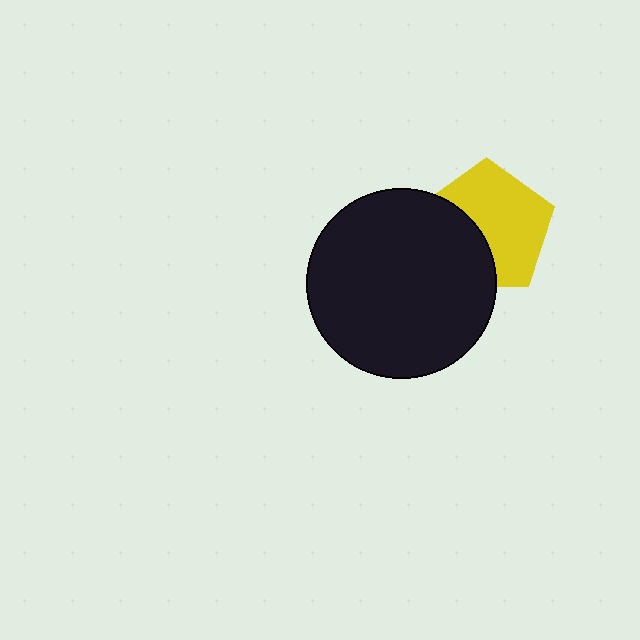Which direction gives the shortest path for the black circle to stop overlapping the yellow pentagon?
Moving left gives the shortest separation.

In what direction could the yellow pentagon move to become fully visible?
The yellow pentagon could move right. That would shift it out from behind the black circle entirely.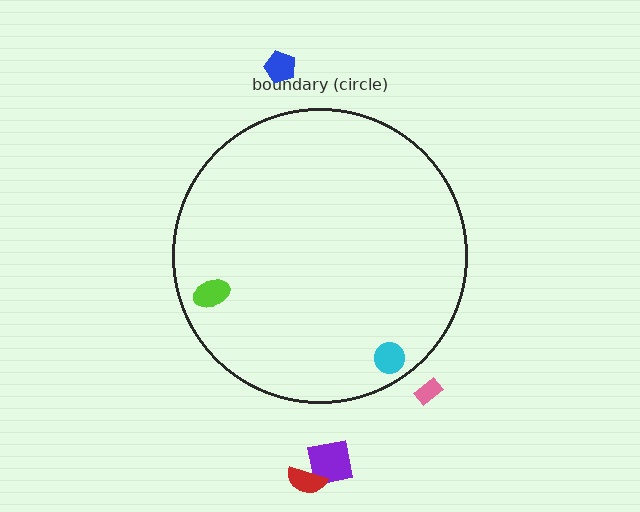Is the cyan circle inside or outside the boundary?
Inside.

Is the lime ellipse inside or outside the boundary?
Inside.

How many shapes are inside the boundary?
2 inside, 4 outside.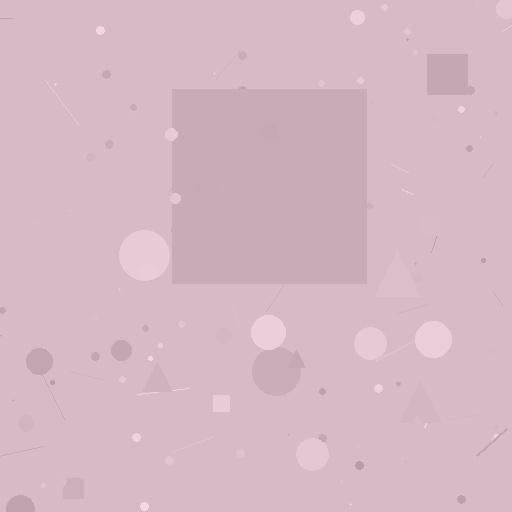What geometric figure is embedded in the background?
A square is embedded in the background.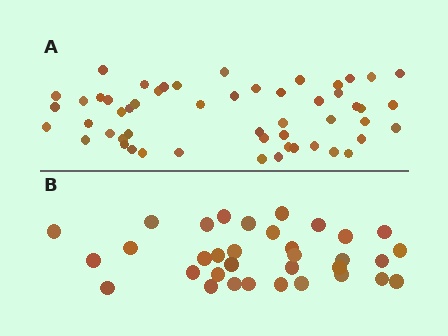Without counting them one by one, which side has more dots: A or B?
Region A (the top region) has more dots.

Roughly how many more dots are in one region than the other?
Region A has approximately 20 more dots than region B.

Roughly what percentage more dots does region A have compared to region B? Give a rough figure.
About 55% more.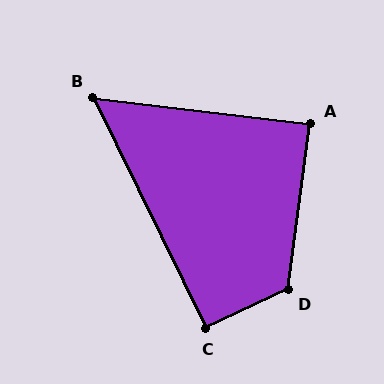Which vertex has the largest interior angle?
D, at approximately 123 degrees.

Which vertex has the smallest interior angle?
B, at approximately 57 degrees.